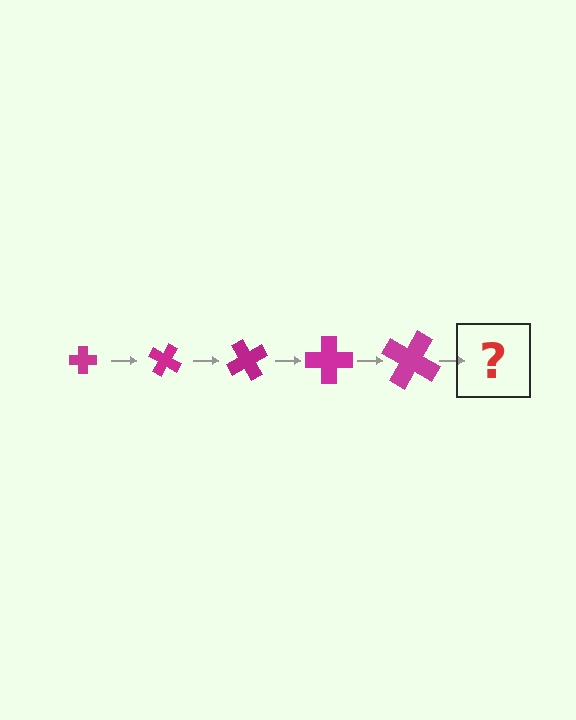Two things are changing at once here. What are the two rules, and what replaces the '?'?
The two rules are that the cross grows larger each step and it rotates 30 degrees each step. The '?' should be a cross, larger than the previous one and rotated 150 degrees from the start.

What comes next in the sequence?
The next element should be a cross, larger than the previous one and rotated 150 degrees from the start.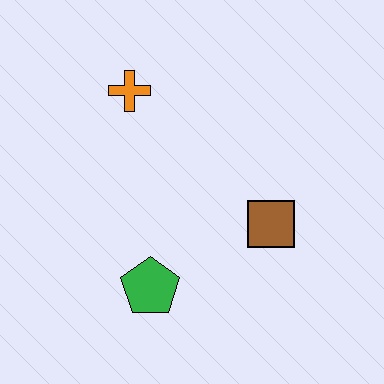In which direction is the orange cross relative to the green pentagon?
The orange cross is above the green pentagon.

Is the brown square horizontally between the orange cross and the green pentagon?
No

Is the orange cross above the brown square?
Yes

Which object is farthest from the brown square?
The orange cross is farthest from the brown square.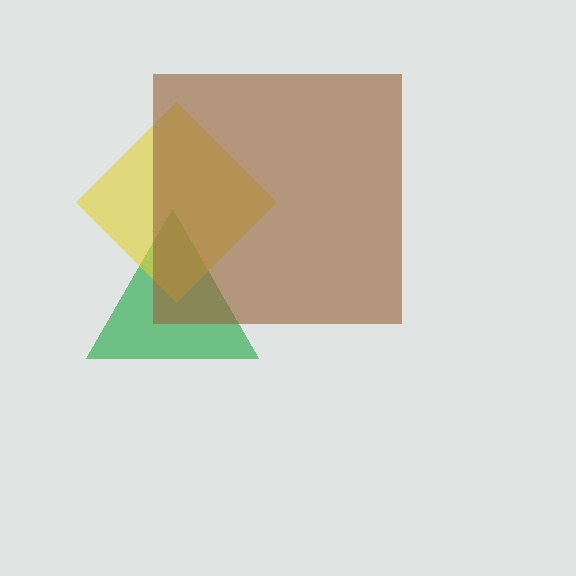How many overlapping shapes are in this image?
There are 3 overlapping shapes in the image.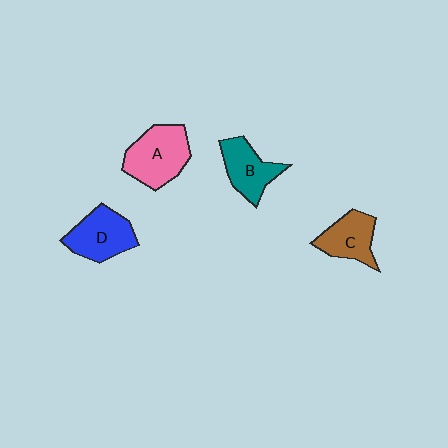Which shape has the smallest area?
Shape C (brown).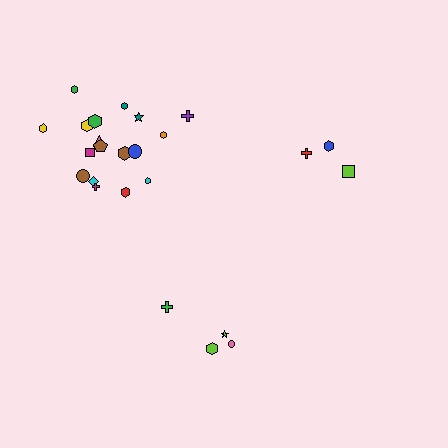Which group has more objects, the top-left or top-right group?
The top-left group.